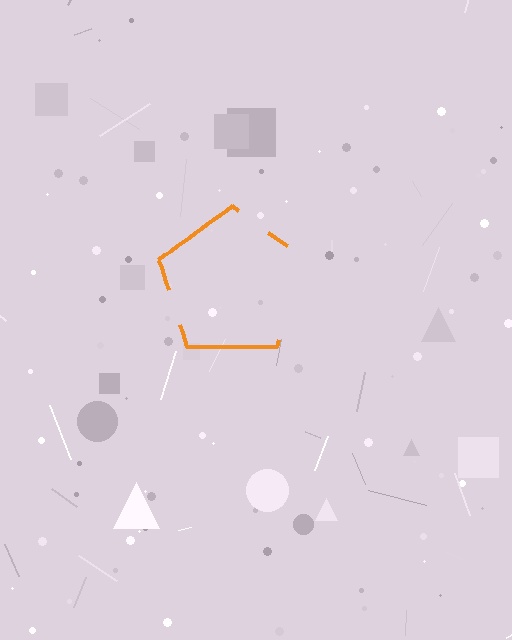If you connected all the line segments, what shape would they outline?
They would outline a pentagon.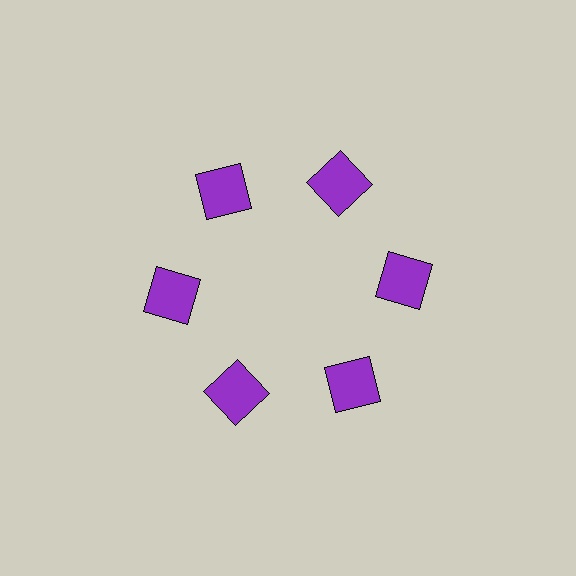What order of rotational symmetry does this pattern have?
This pattern has 6-fold rotational symmetry.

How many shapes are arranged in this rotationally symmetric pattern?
There are 6 shapes, arranged in 6 groups of 1.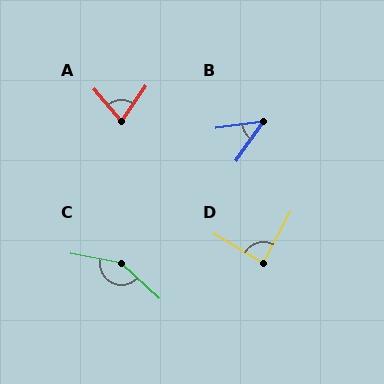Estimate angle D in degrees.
Approximately 87 degrees.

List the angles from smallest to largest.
B (48°), A (74°), D (87°), C (147°).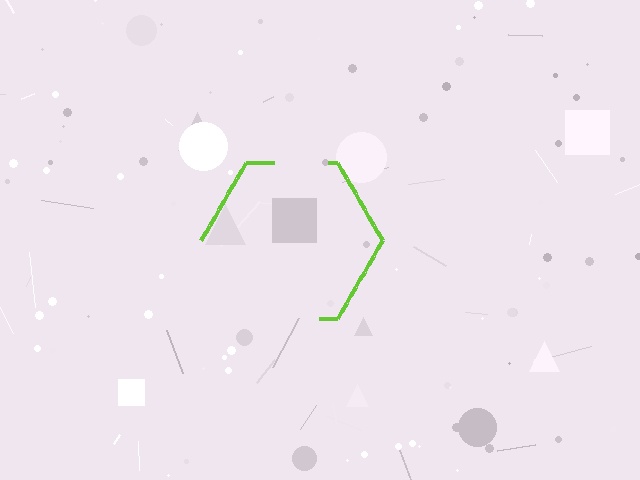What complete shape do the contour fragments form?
The contour fragments form a hexagon.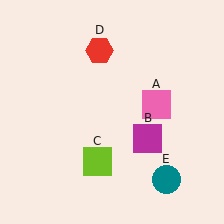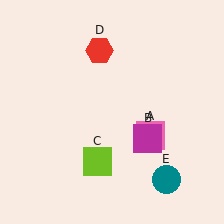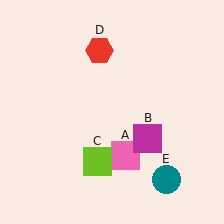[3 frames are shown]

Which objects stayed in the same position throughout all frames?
Magenta square (object B) and lime square (object C) and red hexagon (object D) and teal circle (object E) remained stationary.